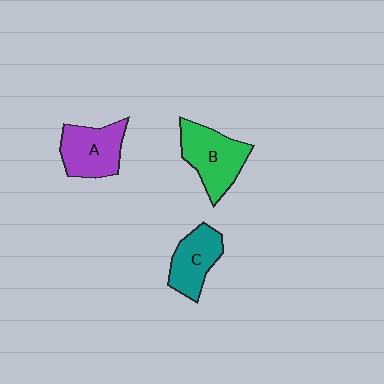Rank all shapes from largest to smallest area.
From largest to smallest: B (green), A (purple), C (teal).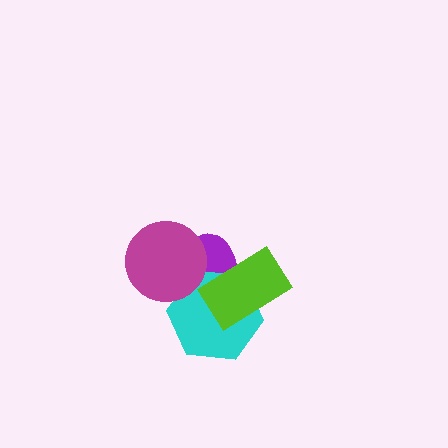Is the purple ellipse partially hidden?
Yes, it is partially covered by another shape.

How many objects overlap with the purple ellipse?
3 objects overlap with the purple ellipse.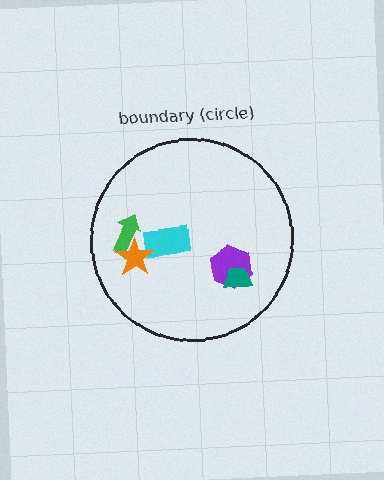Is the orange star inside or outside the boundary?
Inside.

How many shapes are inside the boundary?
5 inside, 0 outside.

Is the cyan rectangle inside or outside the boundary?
Inside.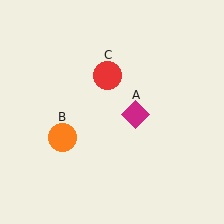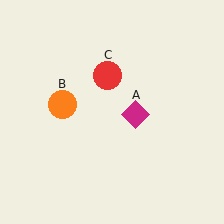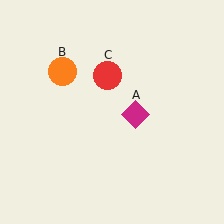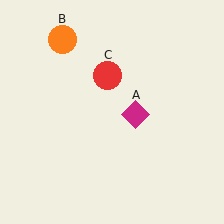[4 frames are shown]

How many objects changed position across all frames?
1 object changed position: orange circle (object B).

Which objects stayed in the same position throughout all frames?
Magenta diamond (object A) and red circle (object C) remained stationary.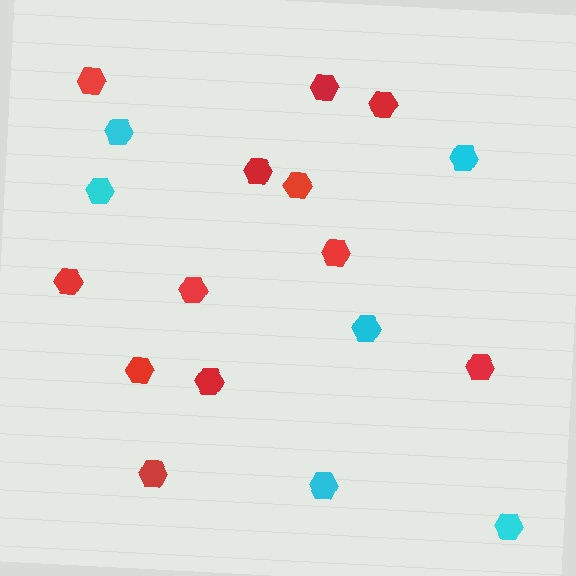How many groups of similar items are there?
There are 2 groups: one group of cyan hexagons (6) and one group of red hexagons (12).